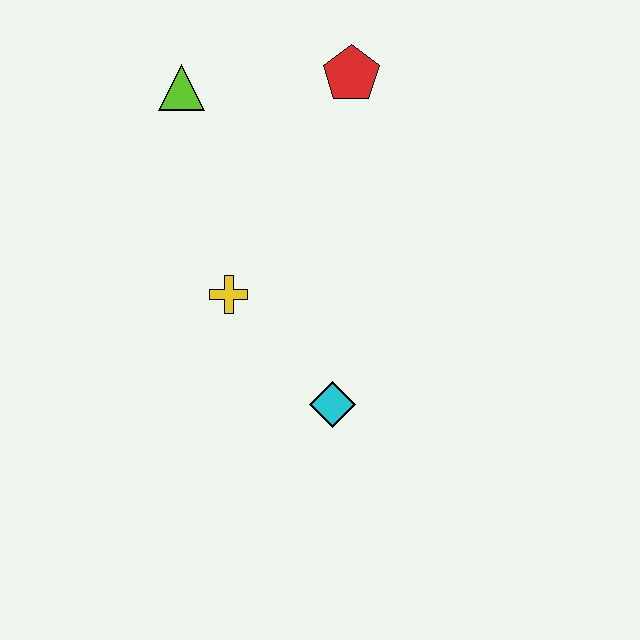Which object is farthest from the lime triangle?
The cyan diamond is farthest from the lime triangle.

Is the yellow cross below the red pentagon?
Yes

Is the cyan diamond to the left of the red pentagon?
Yes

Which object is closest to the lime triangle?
The red pentagon is closest to the lime triangle.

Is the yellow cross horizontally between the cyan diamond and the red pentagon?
No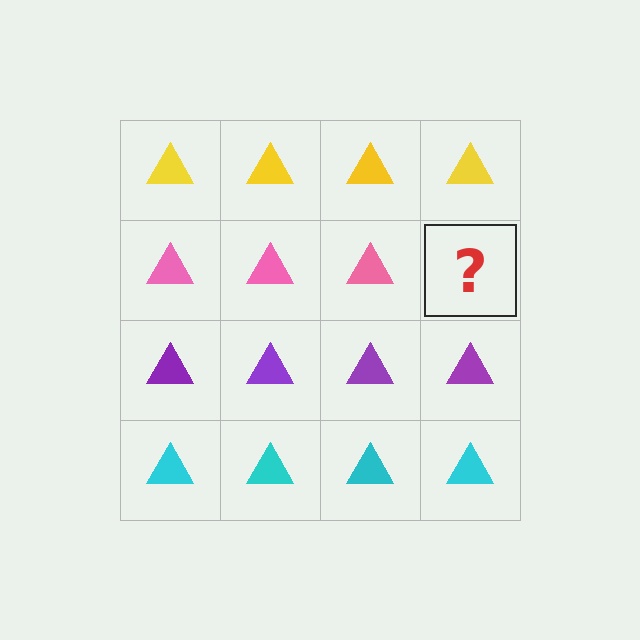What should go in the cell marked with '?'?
The missing cell should contain a pink triangle.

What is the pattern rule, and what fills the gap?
The rule is that each row has a consistent color. The gap should be filled with a pink triangle.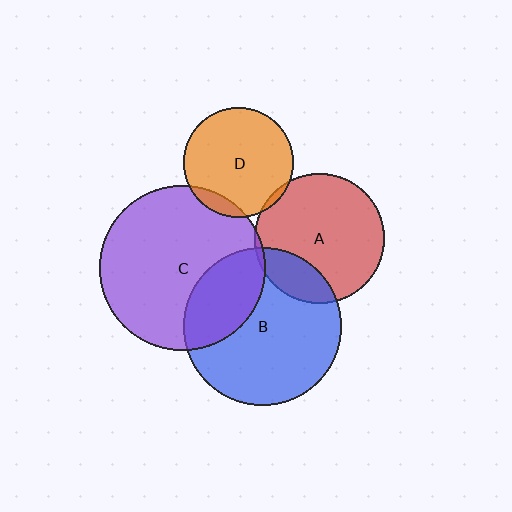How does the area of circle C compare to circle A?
Approximately 1.6 times.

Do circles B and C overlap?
Yes.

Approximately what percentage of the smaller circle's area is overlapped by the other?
Approximately 30%.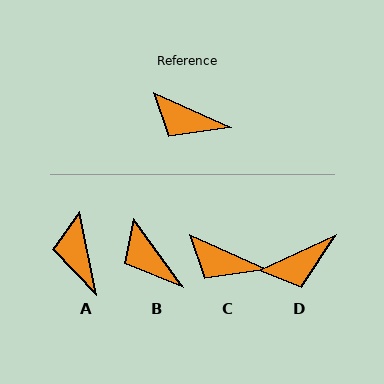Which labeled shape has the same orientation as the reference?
C.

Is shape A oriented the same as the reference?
No, it is off by about 53 degrees.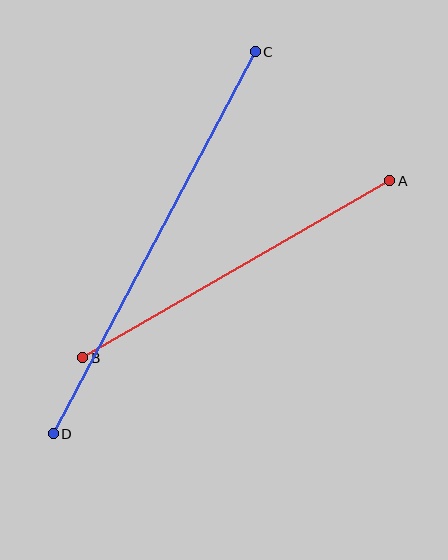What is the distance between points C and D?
The distance is approximately 433 pixels.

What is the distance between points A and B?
The distance is approximately 355 pixels.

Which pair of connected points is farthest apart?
Points C and D are farthest apart.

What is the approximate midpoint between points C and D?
The midpoint is at approximately (154, 243) pixels.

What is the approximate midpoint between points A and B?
The midpoint is at approximately (236, 269) pixels.